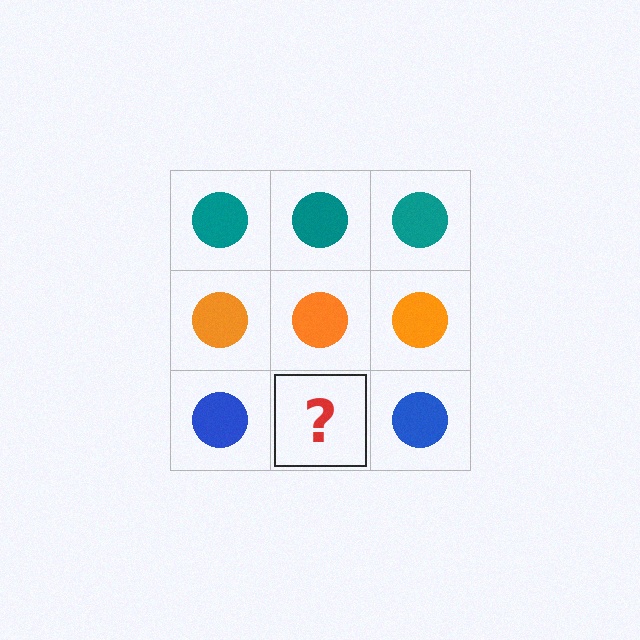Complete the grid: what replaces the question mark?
The question mark should be replaced with a blue circle.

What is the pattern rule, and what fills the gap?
The rule is that each row has a consistent color. The gap should be filled with a blue circle.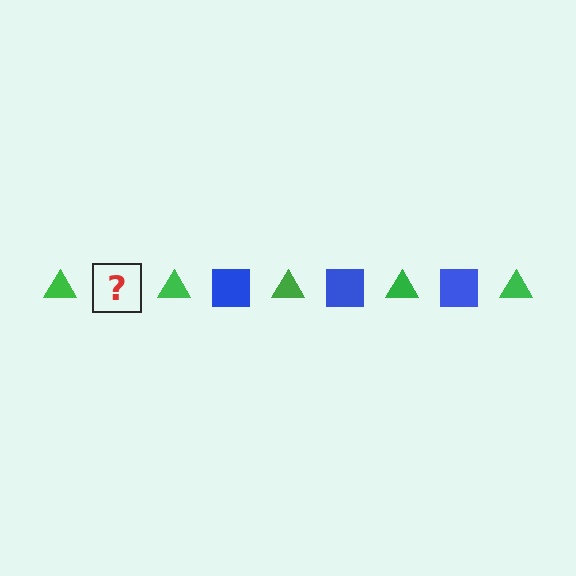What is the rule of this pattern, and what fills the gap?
The rule is that the pattern alternates between green triangle and blue square. The gap should be filled with a blue square.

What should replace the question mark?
The question mark should be replaced with a blue square.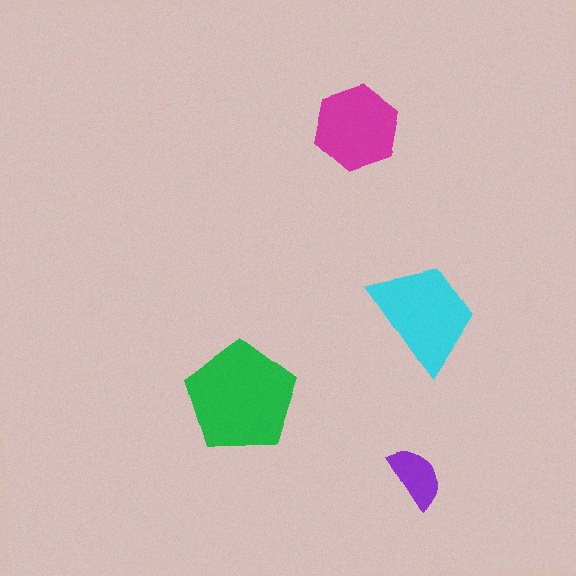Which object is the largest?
The green pentagon.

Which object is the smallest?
The purple semicircle.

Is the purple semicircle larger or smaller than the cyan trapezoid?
Smaller.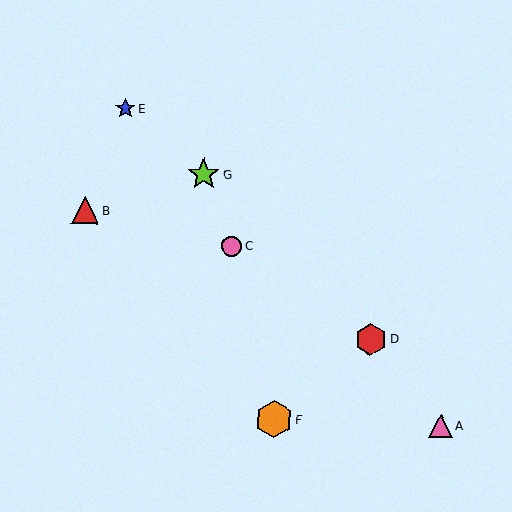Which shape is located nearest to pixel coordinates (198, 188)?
The lime star (labeled G) at (204, 174) is nearest to that location.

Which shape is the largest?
The orange hexagon (labeled F) is the largest.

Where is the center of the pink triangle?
The center of the pink triangle is at (441, 426).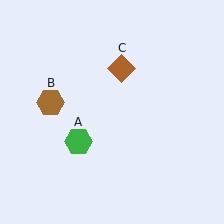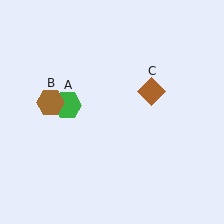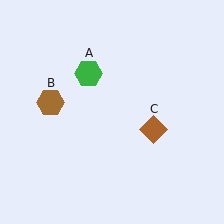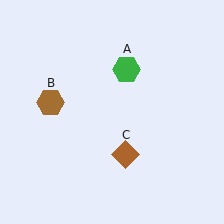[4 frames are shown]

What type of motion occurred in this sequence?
The green hexagon (object A), brown diamond (object C) rotated clockwise around the center of the scene.